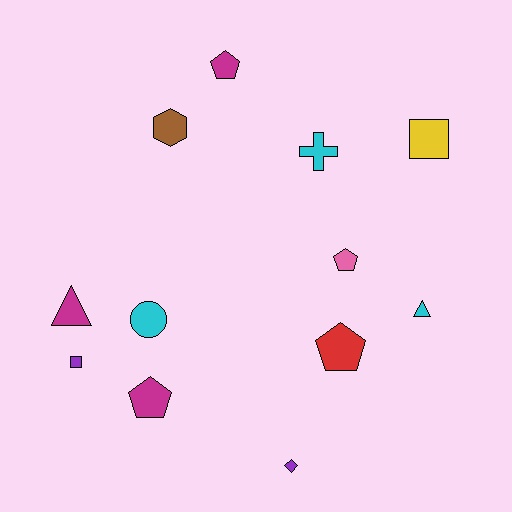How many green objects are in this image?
There are no green objects.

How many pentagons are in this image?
There are 4 pentagons.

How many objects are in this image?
There are 12 objects.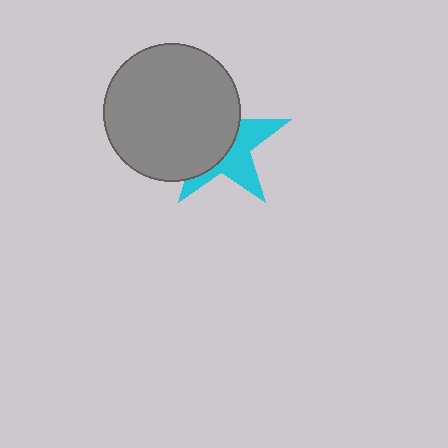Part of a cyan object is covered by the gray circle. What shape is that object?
It is a star.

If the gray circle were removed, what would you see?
You would see the complete cyan star.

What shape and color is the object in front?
The object in front is a gray circle.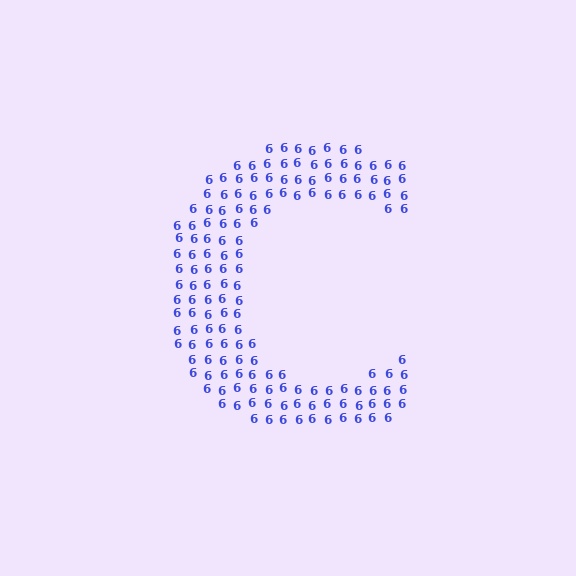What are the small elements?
The small elements are digit 6's.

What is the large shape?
The large shape is the letter C.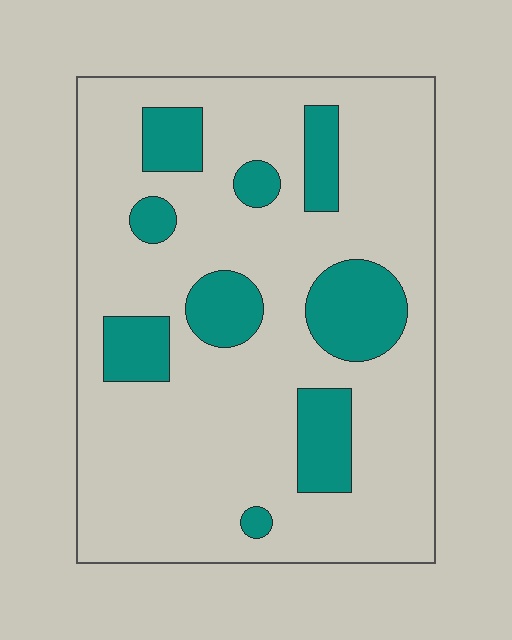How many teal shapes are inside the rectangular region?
9.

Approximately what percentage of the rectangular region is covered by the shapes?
Approximately 20%.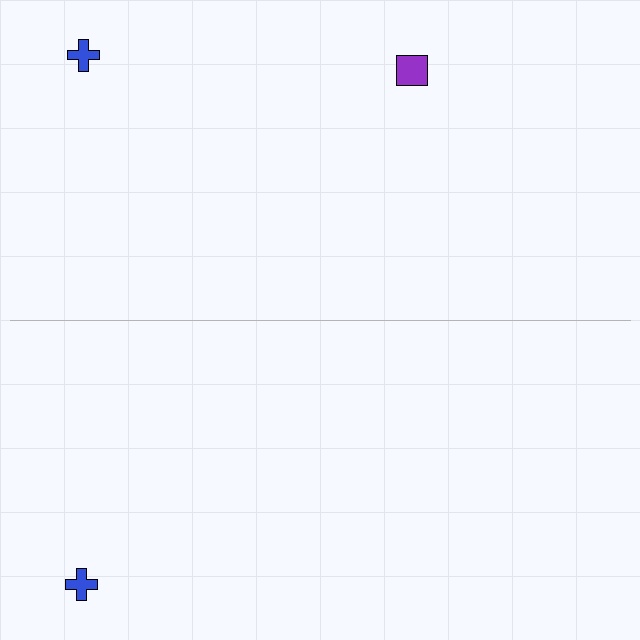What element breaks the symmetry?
A purple square is missing from the bottom side.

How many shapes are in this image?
There are 3 shapes in this image.